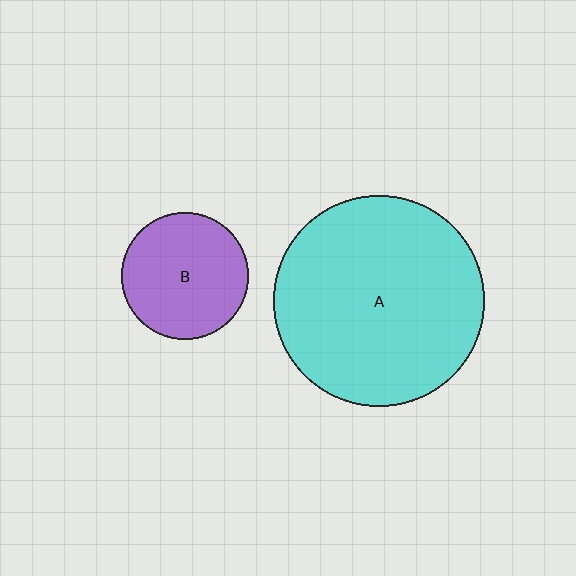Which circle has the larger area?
Circle A (cyan).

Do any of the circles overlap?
No, none of the circles overlap.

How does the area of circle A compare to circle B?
Approximately 2.8 times.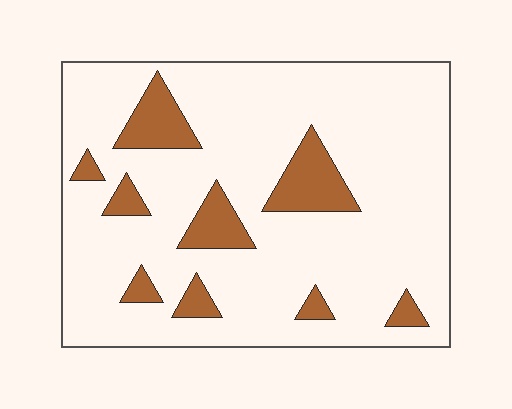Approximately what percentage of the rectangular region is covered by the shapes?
Approximately 15%.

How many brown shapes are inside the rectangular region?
9.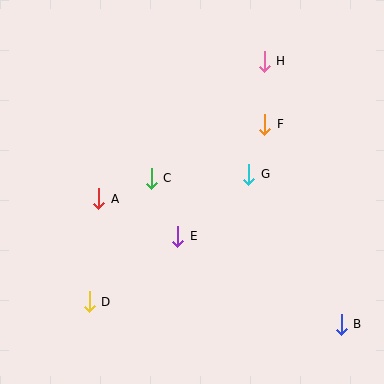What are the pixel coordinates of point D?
Point D is at (89, 302).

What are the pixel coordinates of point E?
Point E is at (178, 236).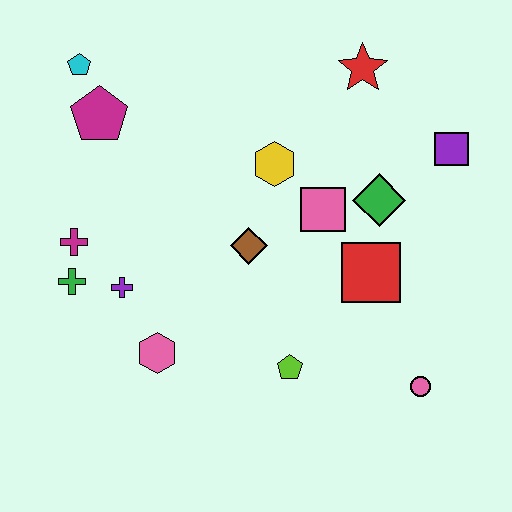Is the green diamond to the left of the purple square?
Yes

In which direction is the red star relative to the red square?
The red star is above the red square.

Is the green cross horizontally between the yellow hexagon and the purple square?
No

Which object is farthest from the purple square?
The green cross is farthest from the purple square.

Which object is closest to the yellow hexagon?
The pink square is closest to the yellow hexagon.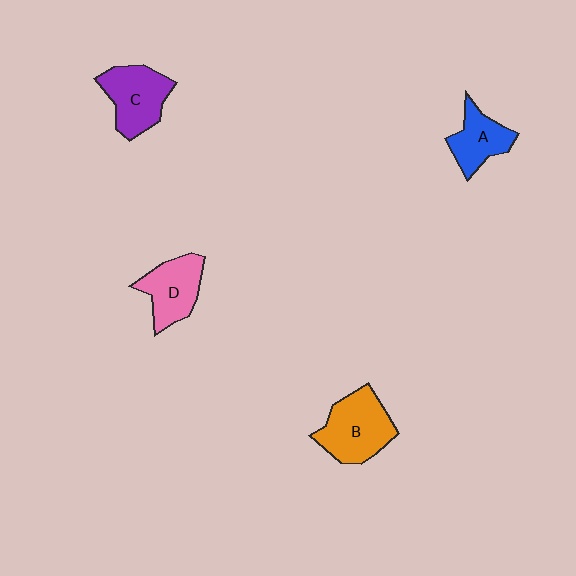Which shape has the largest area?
Shape B (orange).